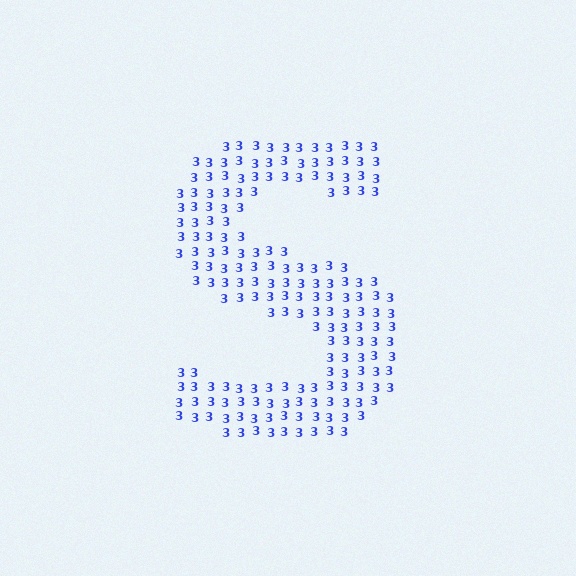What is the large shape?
The large shape is the letter S.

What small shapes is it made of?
It is made of small digit 3's.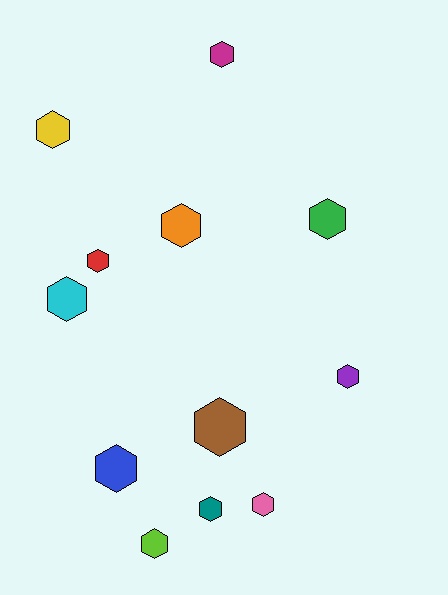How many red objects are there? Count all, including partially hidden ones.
There is 1 red object.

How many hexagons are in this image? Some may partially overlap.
There are 12 hexagons.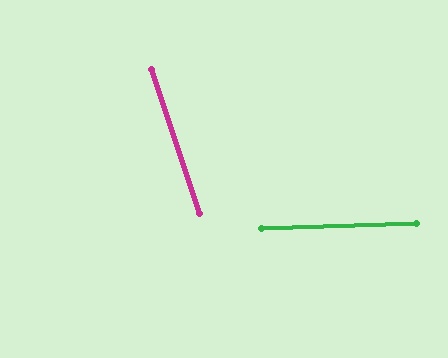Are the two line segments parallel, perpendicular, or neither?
Neither parallel nor perpendicular — they differ by about 73°.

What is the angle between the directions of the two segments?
Approximately 73 degrees.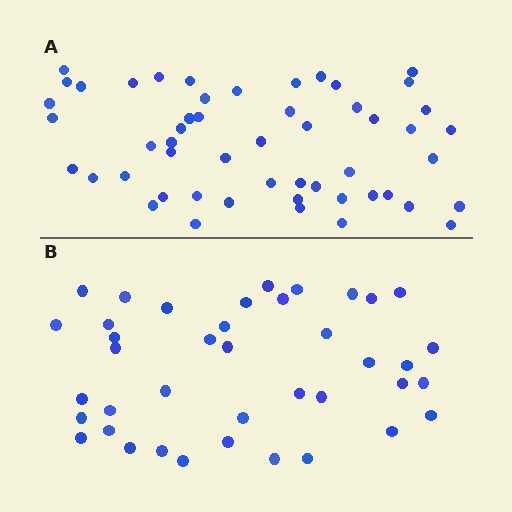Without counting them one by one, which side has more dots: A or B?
Region A (the top region) has more dots.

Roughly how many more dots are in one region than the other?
Region A has roughly 12 or so more dots than region B.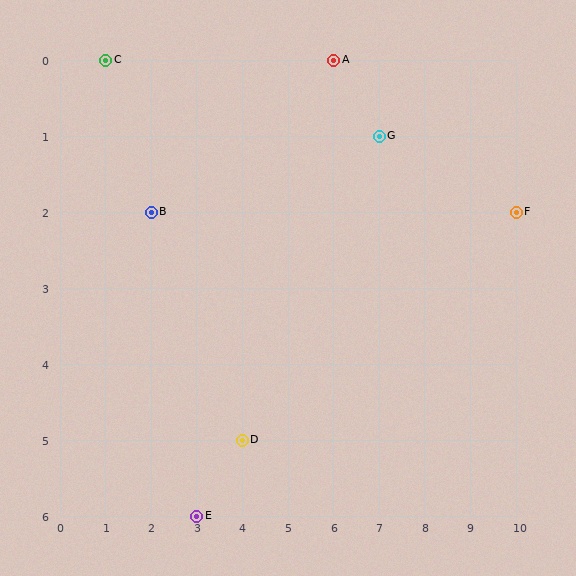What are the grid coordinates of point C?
Point C is at grid coordinates (1, 0).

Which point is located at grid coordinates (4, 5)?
Point D is at (4, 5).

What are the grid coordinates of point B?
Point B is at grid coordinates (2, 2).